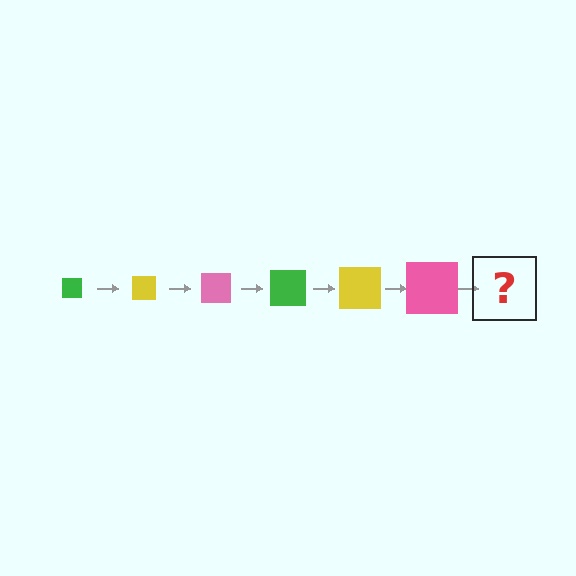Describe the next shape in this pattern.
It should be a green square, larger than the previous one.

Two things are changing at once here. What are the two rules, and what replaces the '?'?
The two rules are that the square grows larger each step and the color cycles through green, yellow, and pink. The '?' should be a green square, larger than the previous one.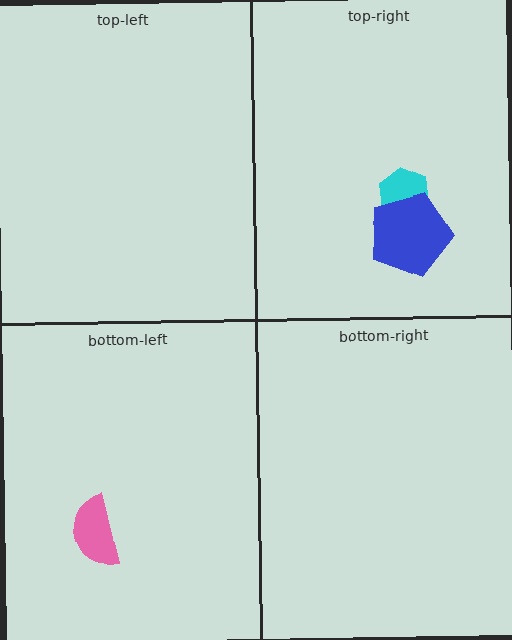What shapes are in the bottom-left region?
The pink semicircle.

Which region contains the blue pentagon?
The top-right region.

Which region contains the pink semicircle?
The bottom-left region.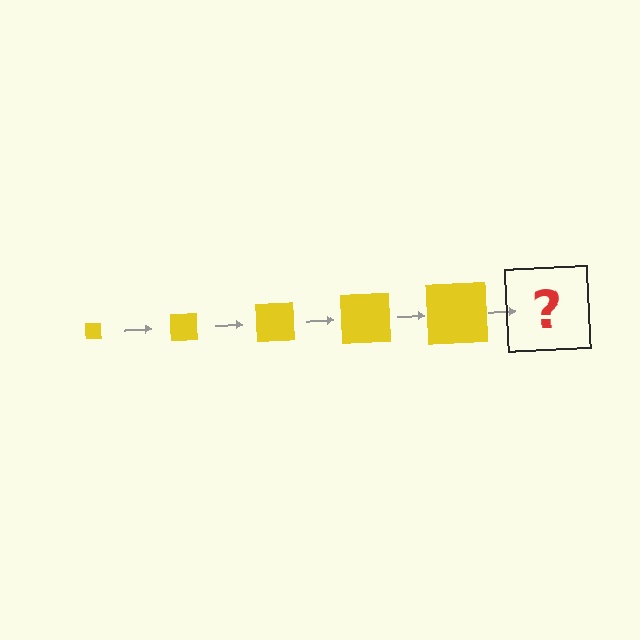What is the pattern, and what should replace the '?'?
The pattern is that the square gets progressively larger each step. The '?' should be a yellow square, larger than the previous one.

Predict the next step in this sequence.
The next step is a yellow square, larger than the previous one.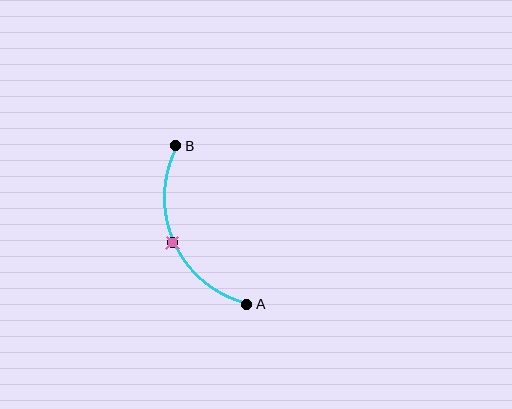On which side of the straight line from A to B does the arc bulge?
The arc bulges to the left of the straight line connecting A and B.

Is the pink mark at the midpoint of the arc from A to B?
Yes. The pink mark lies on the arc at equal arc-length from both A and B — it is the arc midpoint.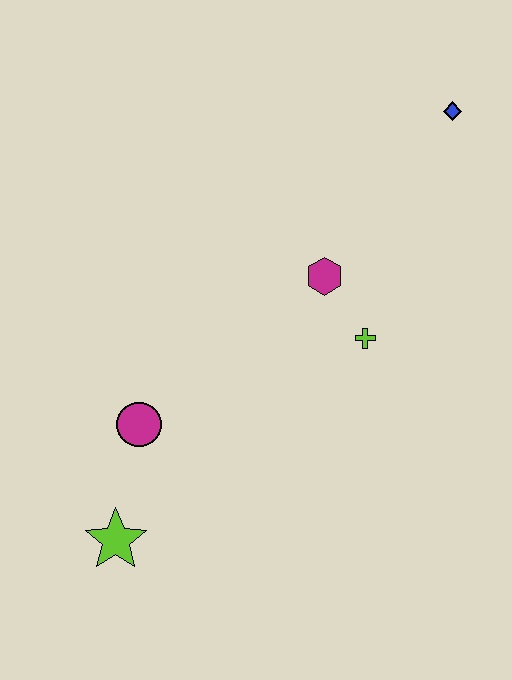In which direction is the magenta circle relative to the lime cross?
The magenta circle is to the left of the lime cross.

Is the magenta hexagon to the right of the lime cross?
No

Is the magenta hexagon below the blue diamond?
Yes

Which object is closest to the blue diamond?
The magenta hexagon is closest to the blue diamond.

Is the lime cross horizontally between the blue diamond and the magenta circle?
Yes